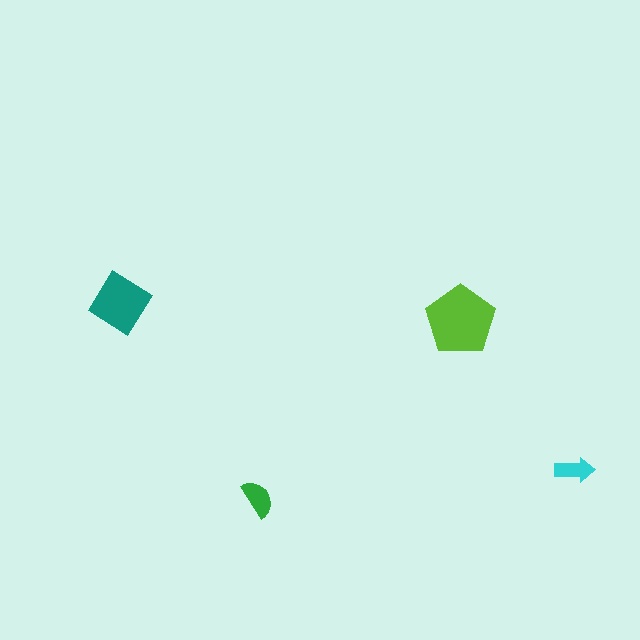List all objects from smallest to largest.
The cyan arrow, the green semicircle, the teal diamond, the lime pentagon.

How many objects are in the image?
There are 4 objects in the image.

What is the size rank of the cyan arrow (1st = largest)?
4th.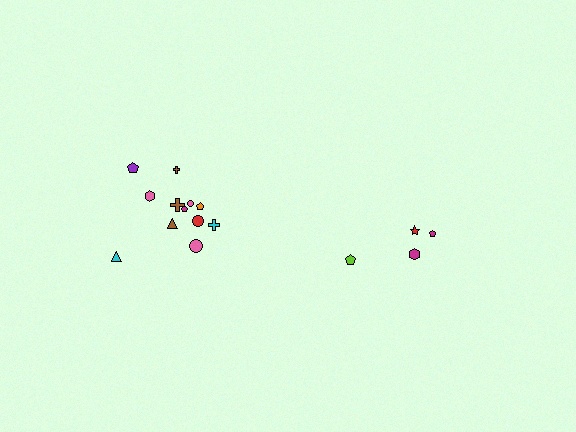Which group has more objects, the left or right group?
The left group.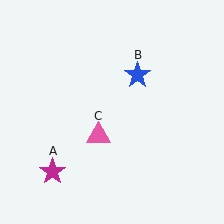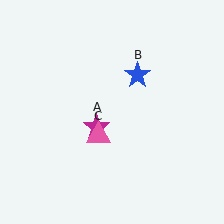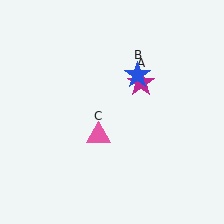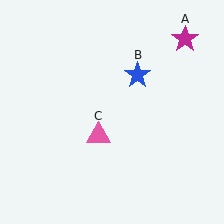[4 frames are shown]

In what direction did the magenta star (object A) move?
The magenta star (object A) moved up and to the right.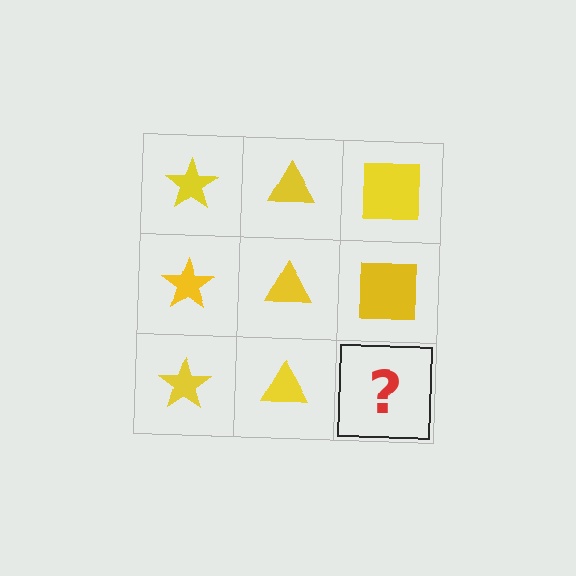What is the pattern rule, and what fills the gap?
The rule is that each column has a consistent shape. The gap should be filled with a yellow square.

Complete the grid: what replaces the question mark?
The question mark should be replaced with a yellow square.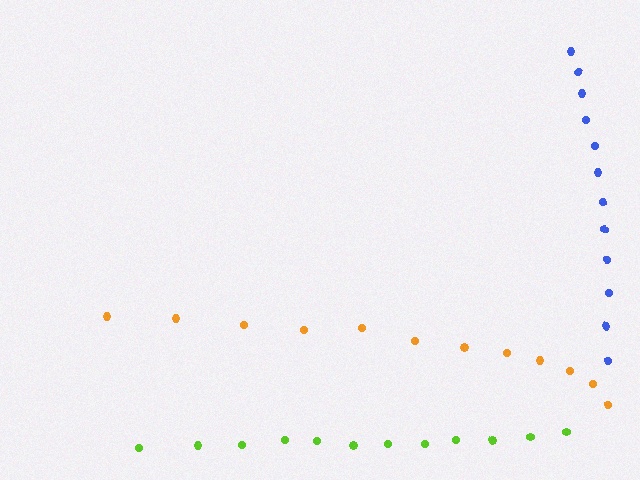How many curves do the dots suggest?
There are 3 distinct paths.